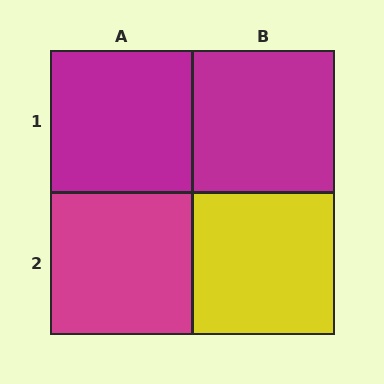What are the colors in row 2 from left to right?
Magenta, yellow.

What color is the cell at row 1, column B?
Magenta.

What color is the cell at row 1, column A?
Magenta.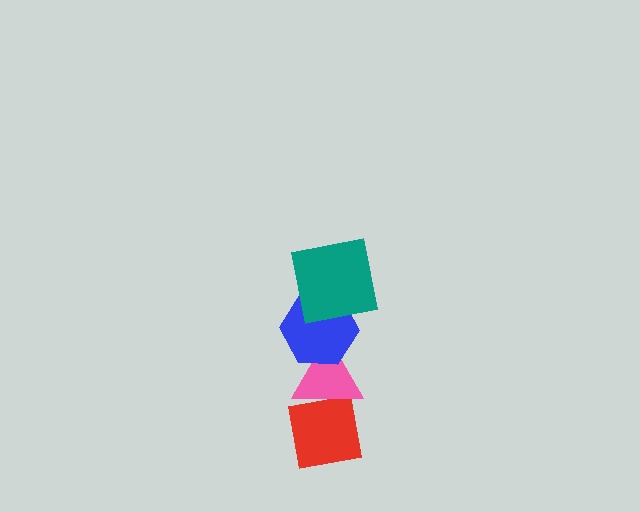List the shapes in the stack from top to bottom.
From top to bottom: the teal square, the blue hexagon, the pink triangle, the red square.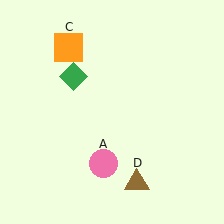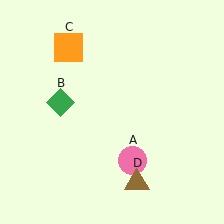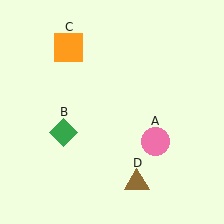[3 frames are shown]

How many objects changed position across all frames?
2 objects changed position: pink circle (object A), green diamond (object B).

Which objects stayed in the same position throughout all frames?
Orange square (object C) and brown triangle (object D) remained stationary.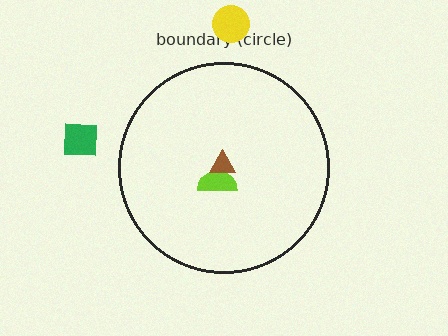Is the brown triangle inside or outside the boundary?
Inside.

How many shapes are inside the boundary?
2 inside, 2 outside.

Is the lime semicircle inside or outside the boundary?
Inside.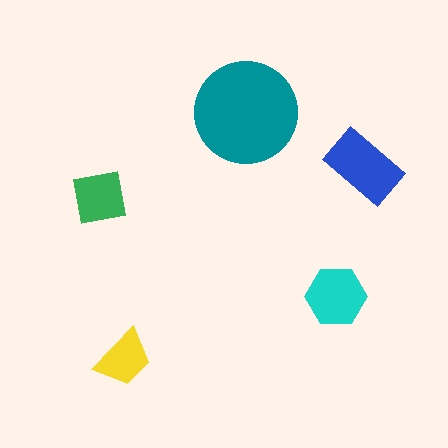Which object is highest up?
The teal circle is topmost.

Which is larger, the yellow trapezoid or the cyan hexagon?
The cyan hexagon.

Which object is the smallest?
The yellow trapezoid.